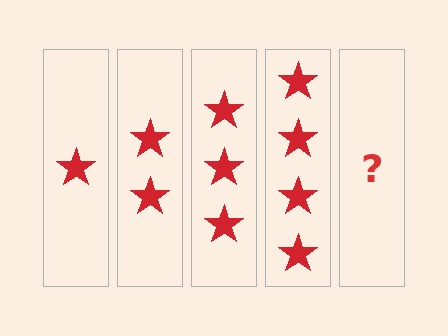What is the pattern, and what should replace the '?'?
The pattern is that each step adds one more star. The '?' should be 5 stars.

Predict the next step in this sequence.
The next step is 5 stars.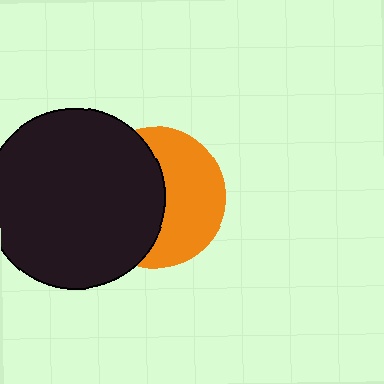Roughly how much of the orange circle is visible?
About half of it is visible (roughly 50%).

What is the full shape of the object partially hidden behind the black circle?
The partially hidden object is an orange circle.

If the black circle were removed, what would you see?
You would see the complete orange circle.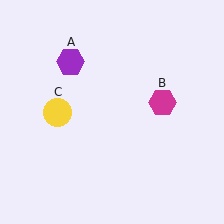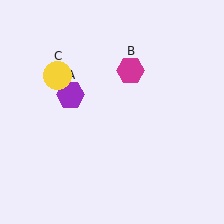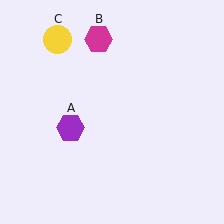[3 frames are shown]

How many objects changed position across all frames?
3 objects changed position: purple hexagon (object A), magenta hexagon (object B), yellow circle (object C).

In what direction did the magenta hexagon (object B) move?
The magenta hexagon (object B) moved up and to the left.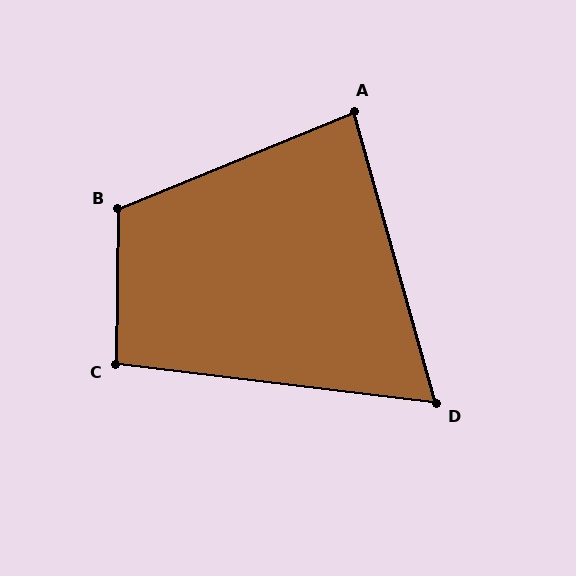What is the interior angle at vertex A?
Approximately 84 degrees (acute).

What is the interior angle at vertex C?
Approximately 96 degrees (obtuse).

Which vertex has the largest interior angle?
B, at approximately 113 degrees.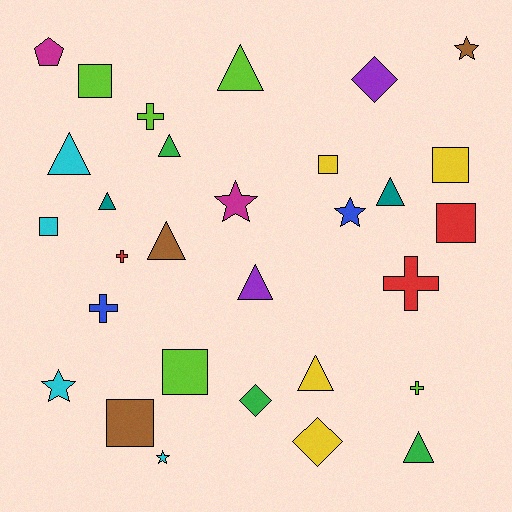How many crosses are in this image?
There are 5 crosses.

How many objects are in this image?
There are 30 objects.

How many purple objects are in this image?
There are 2 purple objects.